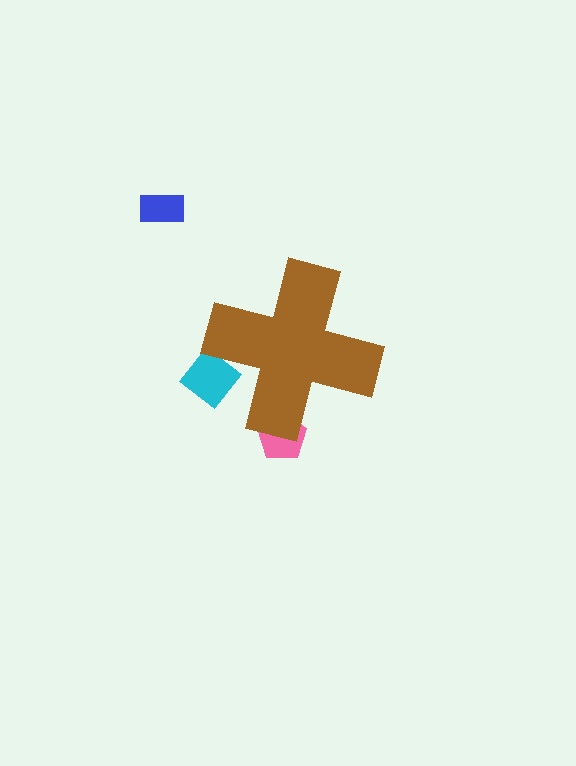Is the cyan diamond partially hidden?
Yes, the cyan diamond is partially hidden behind the brown cross.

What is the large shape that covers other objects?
A brown cross.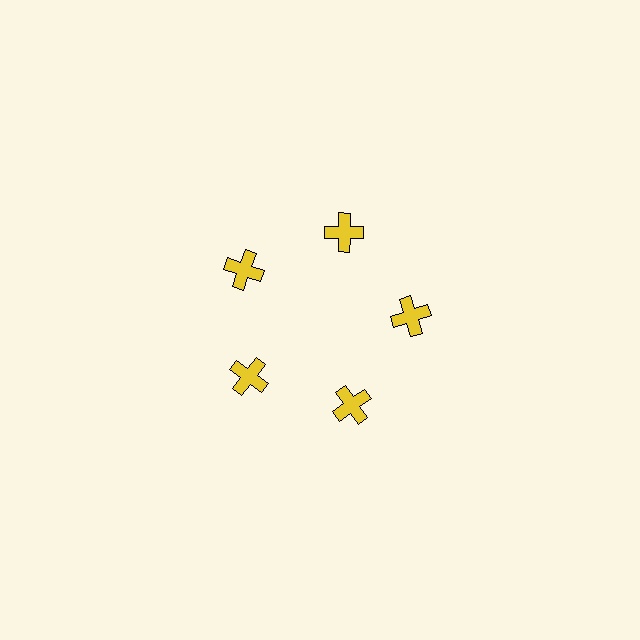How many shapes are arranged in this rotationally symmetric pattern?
There are 5 shapes, arranged in 5 groups of 1.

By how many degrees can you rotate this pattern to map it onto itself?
The pattern maps onto itself every 72 degrees of rotation.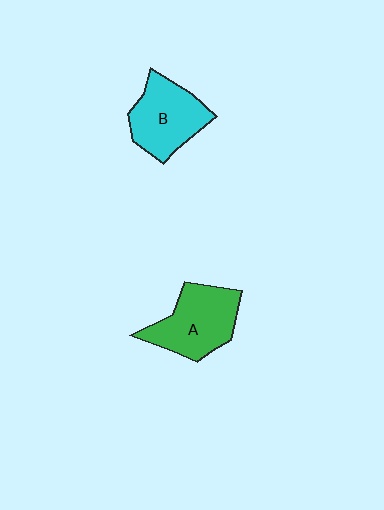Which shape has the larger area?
Shape A (green).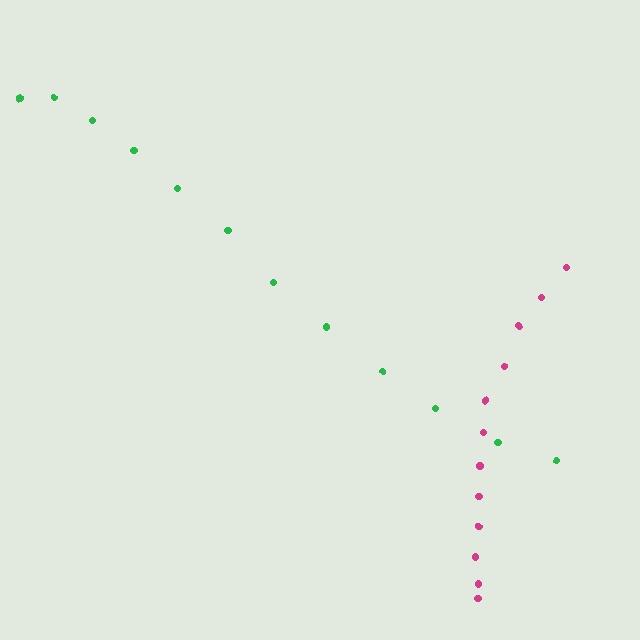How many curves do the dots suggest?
There are 2 distinct paths.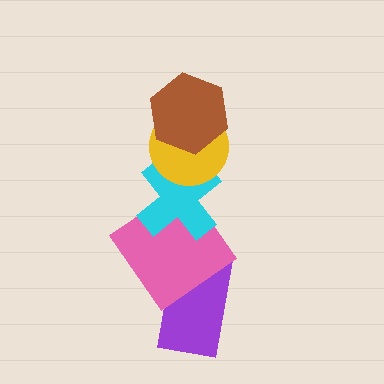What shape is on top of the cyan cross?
The yellow circle is on top of the cyan cross.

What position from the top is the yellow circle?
The yellow circle is 2nd from the top.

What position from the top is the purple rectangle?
The purple rectangle is 5th from the top.